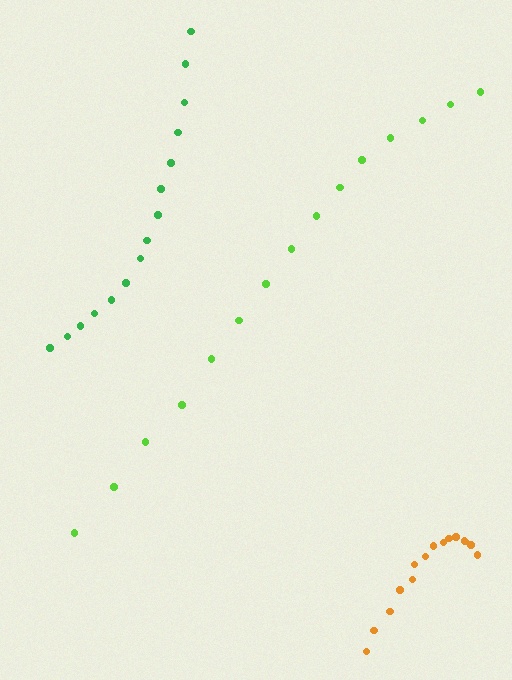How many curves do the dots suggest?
There are 3 distinct paths.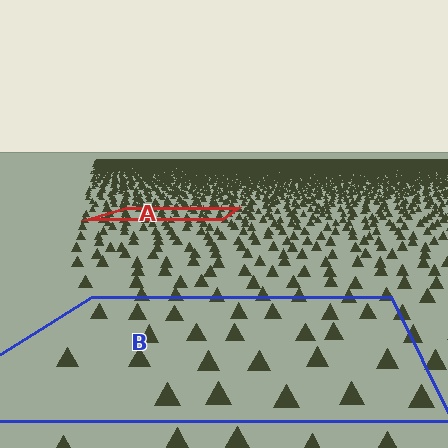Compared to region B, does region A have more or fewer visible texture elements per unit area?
Region A has more texture elements per unit area — they are packed more densely because it is farther away.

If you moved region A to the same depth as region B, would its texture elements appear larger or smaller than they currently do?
They would appear larger. At a closer depth, the same texture elements are projected at a bigger on-screen size.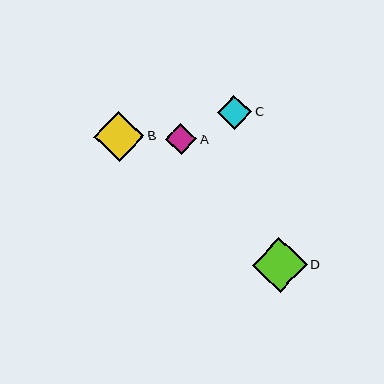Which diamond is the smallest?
Diamond A is the smallest with a size of approximately 32 pixels.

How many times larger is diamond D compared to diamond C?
Diamond D is approximately 1.6 times the size of diamond C.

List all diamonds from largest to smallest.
From largest to smallest: D, B, C, A.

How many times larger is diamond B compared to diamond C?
Diamond B is approximately 1.5 times the size of diamond C.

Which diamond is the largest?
Diamond D is the largest with a size of approximately 55 pixels.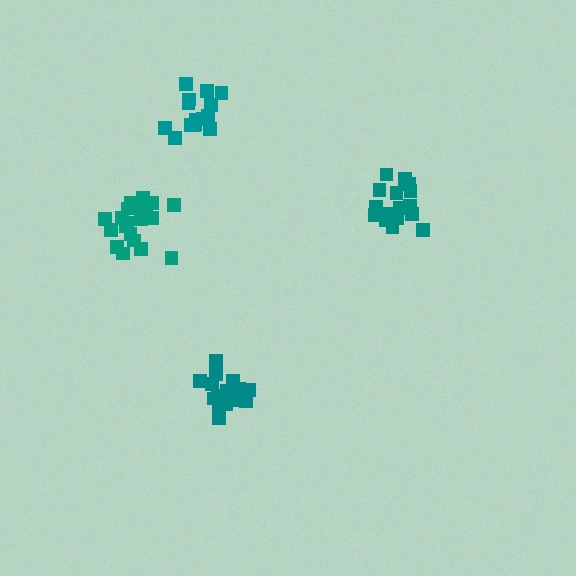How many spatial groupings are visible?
There are 4 spatial groupings.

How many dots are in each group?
Group 1: 15 dots, Group 2: 16 dots, Group 3: 17 dots, Group 4: 20 dots (68 total).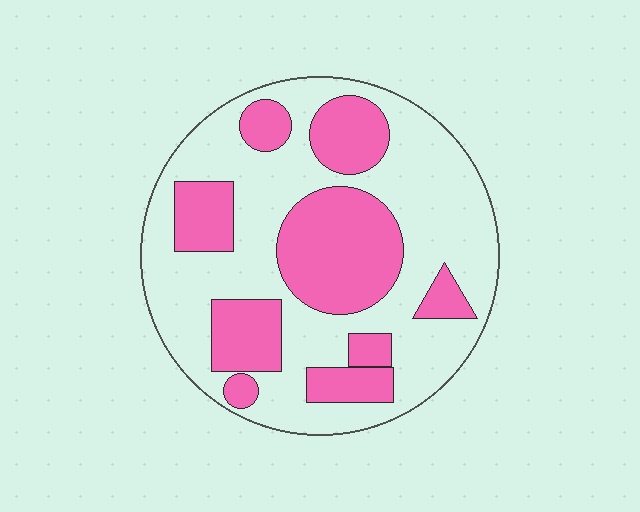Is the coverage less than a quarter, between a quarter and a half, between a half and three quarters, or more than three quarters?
Between a quarter and a half.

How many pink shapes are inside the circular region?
9.